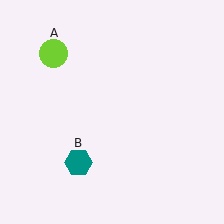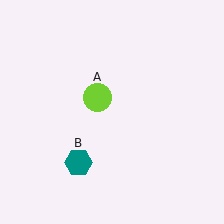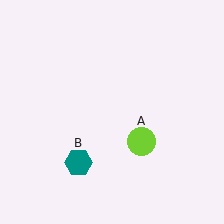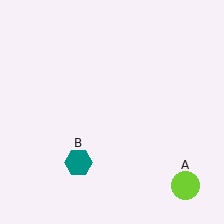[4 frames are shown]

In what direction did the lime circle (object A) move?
The lime circle (object A) moved down and to the right.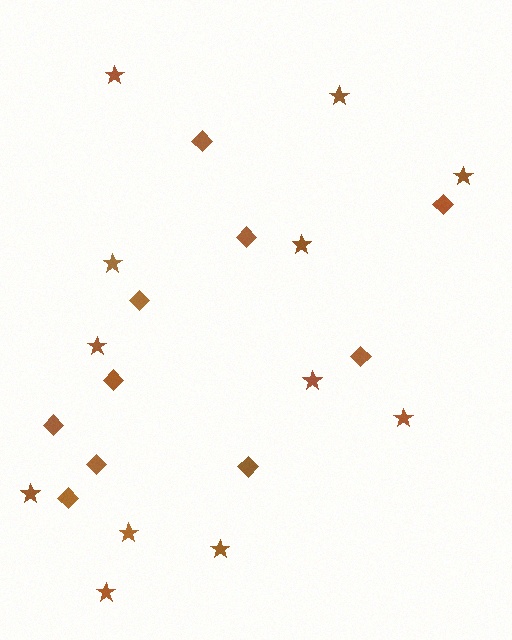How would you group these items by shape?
There are 2 groups: one group of stars (12) and one group of diamonds (10).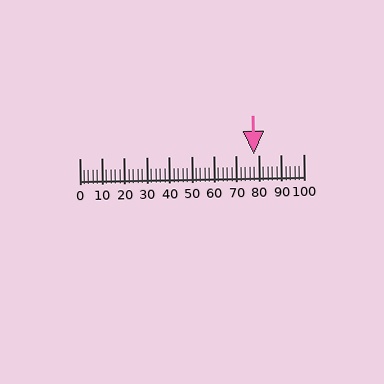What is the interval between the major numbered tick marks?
The major tick marks are spaced 10 units apart.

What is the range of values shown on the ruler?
The ruler shows values from 0 to 100.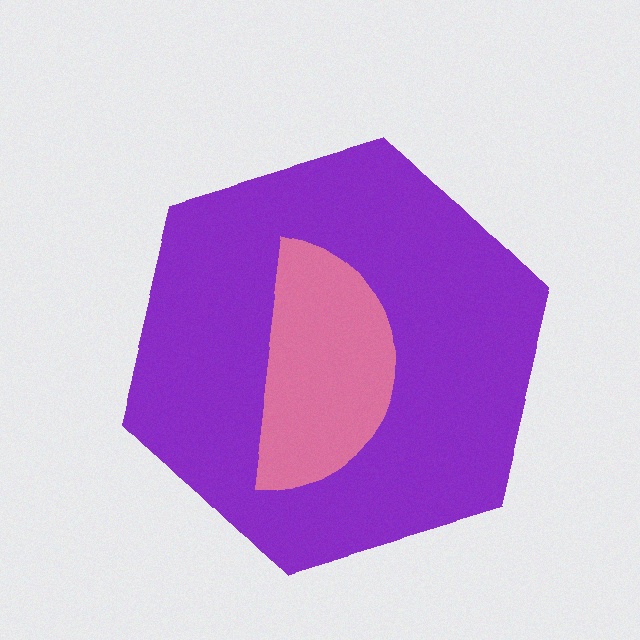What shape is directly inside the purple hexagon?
The pink semicircle.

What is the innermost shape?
The pink semicircle.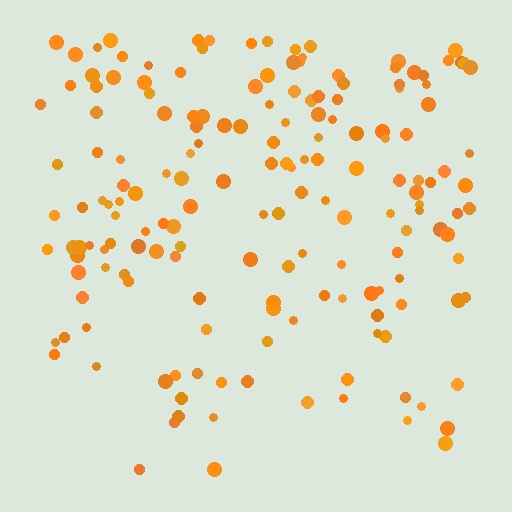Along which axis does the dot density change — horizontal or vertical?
Vertical.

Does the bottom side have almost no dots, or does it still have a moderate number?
Still a moderate number, just noticeably fewer than the top.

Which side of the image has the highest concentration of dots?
The top.